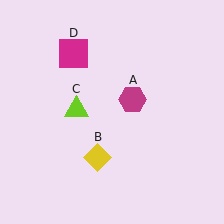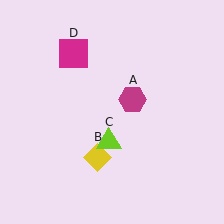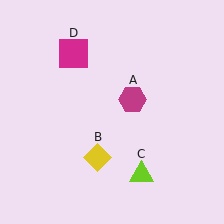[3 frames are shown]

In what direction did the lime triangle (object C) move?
The lime triangle (object C) moved down and to the right.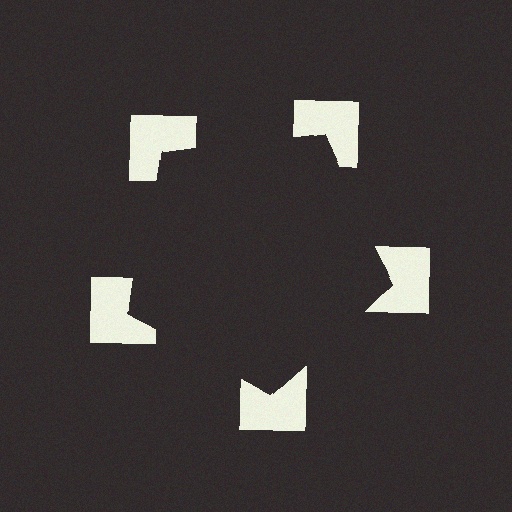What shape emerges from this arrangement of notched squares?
An illusory pentagon — its edges are inferred from the aligned wedge cuts in the notched squares, not physically drawn.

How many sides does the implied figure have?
5 sides.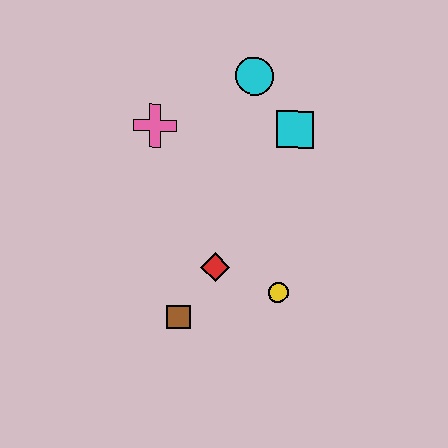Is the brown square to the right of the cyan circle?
No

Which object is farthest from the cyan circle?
The brown square is farthest from the cyan circle.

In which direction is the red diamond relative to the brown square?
The red diamond is above the brown square.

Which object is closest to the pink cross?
The cyan circle is closest to the pink cross.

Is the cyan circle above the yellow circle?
Yes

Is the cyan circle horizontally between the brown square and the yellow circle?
Yes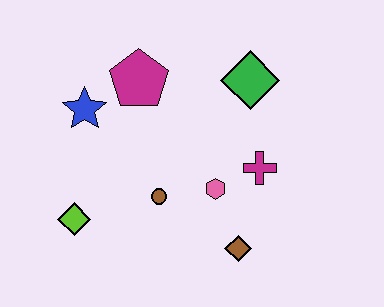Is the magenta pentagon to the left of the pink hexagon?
Yes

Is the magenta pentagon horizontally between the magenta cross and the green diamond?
No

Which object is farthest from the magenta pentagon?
The brown diamond is farthest from the magenta pentagon.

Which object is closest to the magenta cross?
The pink hexagon is closest to the magenta cross.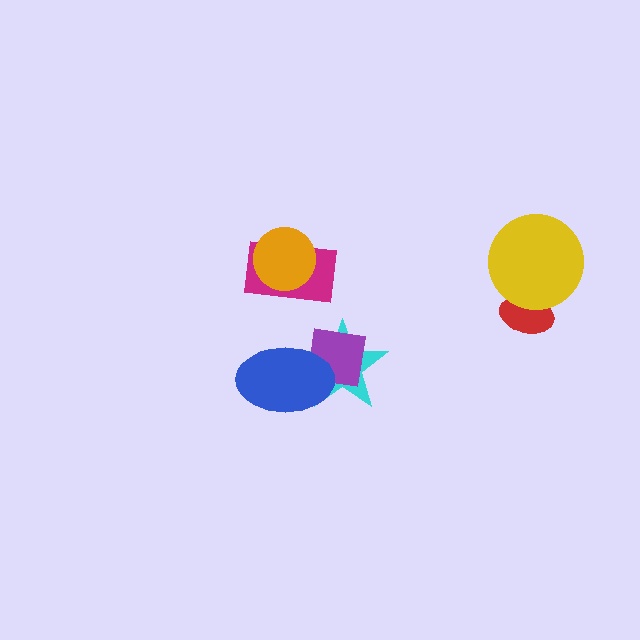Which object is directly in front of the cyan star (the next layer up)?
The purple square is directly in front of the cyan star.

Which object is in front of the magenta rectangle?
The orange circle is in front of the magenta rectangle.